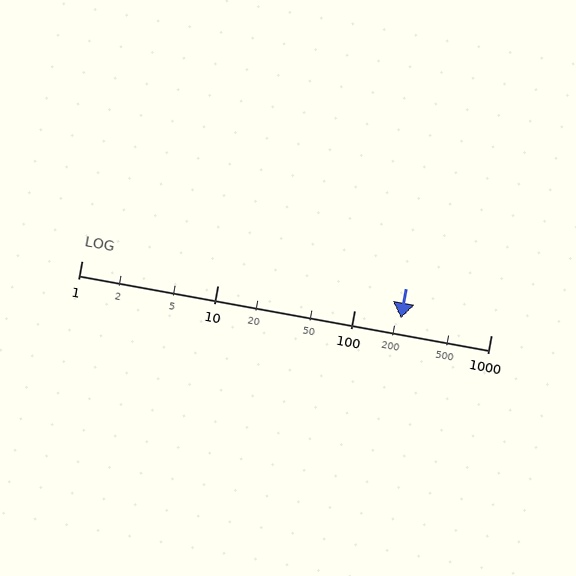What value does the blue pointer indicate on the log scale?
The pointer indicates approximately 220.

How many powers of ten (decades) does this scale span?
The scale spans 3 decades, from 1 to 1000.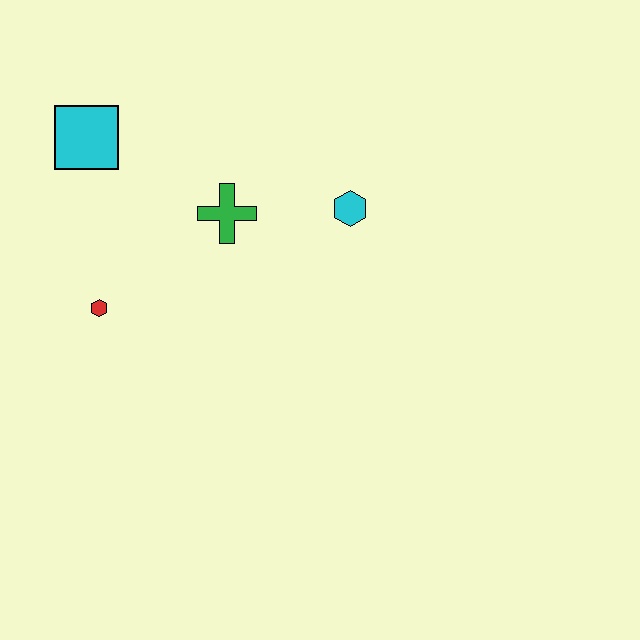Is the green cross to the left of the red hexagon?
No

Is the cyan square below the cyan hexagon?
No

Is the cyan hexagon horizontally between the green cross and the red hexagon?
No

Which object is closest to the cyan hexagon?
The green cross is closest to the cyan hexagon.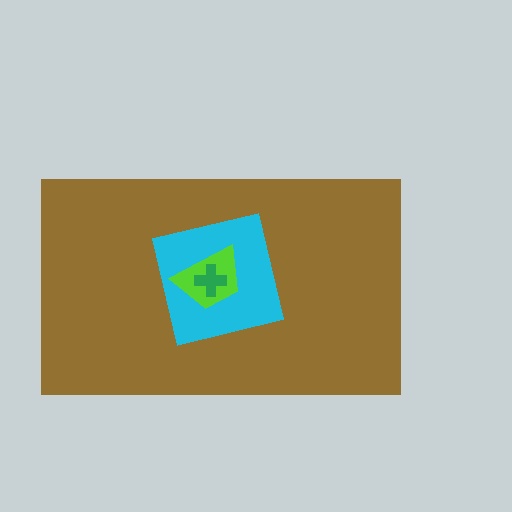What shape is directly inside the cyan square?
The lime trapezoid.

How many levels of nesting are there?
4.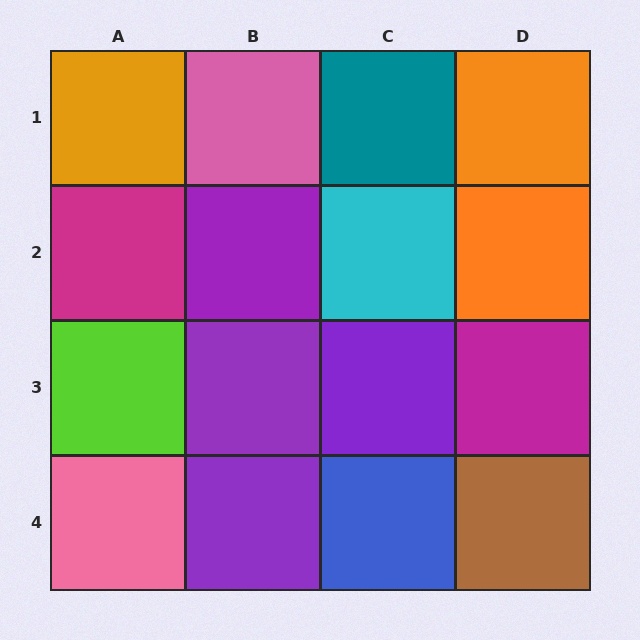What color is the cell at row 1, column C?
Teal.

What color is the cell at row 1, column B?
Pink.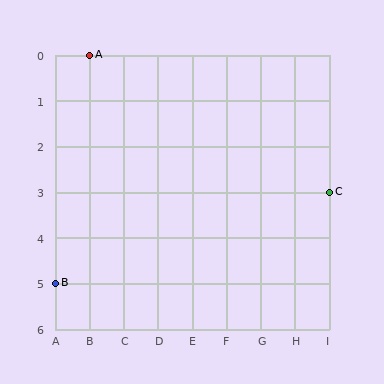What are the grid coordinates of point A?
Point A is at grid coordinates (B, 0).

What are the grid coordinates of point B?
Point B is at grid coordinates (A, 5).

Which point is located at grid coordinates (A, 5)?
Point B is at (A, 5).